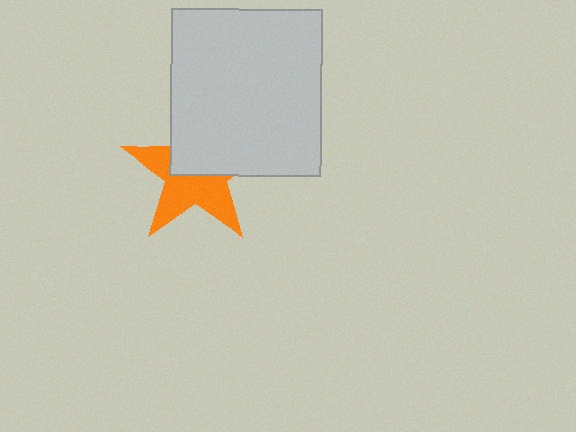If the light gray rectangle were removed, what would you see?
You would see the complete orange star.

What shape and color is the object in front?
The object in front is a light gray rectangle.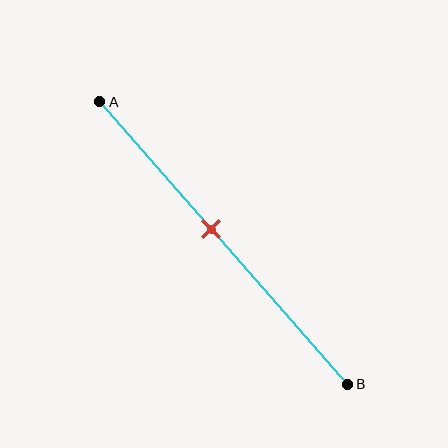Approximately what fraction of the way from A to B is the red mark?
The red mark is approximately 45% of the way from A to B.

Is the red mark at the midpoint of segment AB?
No, the mark is at about 45% from A, not at the 50% midpoint.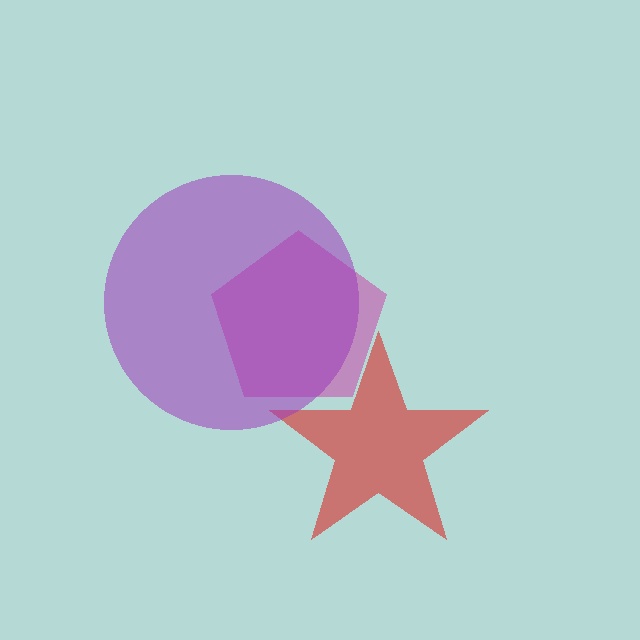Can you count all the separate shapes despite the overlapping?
Yes, there are 3 separate shapes.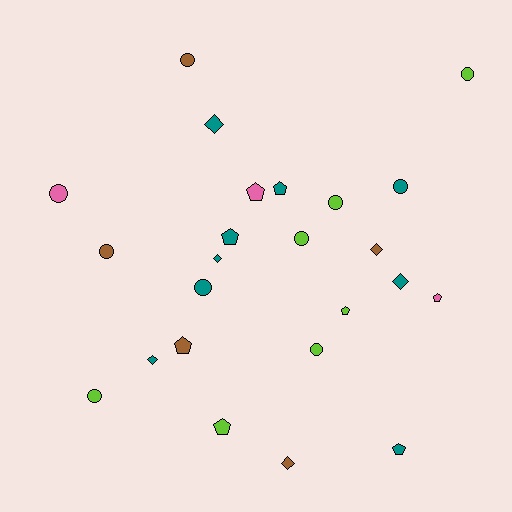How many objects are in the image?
There are 24 objects.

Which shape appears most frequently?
Circle, with 10 objects.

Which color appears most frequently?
Teal, with 9 objects.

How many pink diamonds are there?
There are no pink diamonds.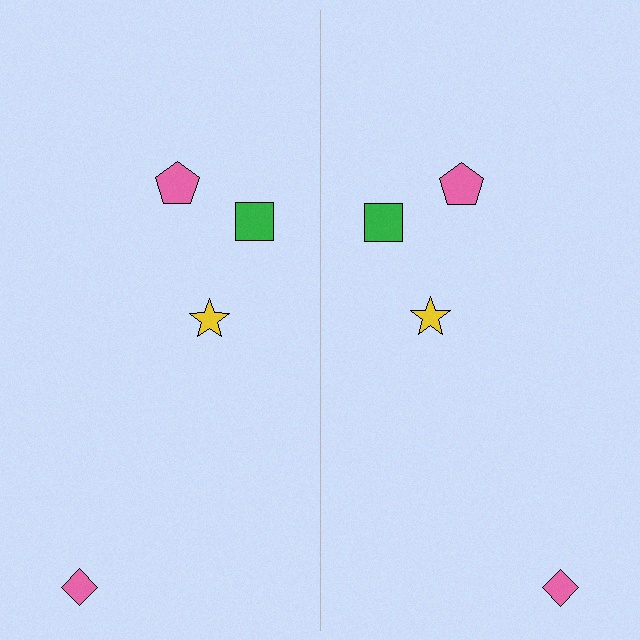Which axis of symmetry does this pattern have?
The pattern has a vertical axis of symmetry running through the center of the image.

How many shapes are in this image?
There are 8 shapes in this image.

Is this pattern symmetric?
Yes, this pattern has bilateral (reflection) symmetry.